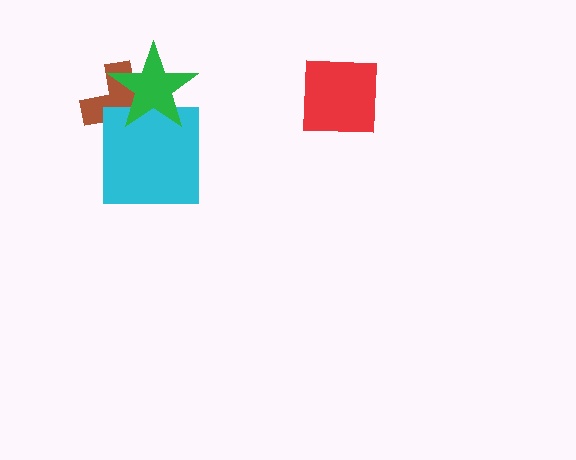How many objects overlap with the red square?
0 objects overlap with the red square.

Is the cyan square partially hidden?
Yes, it is partially covered by another shape.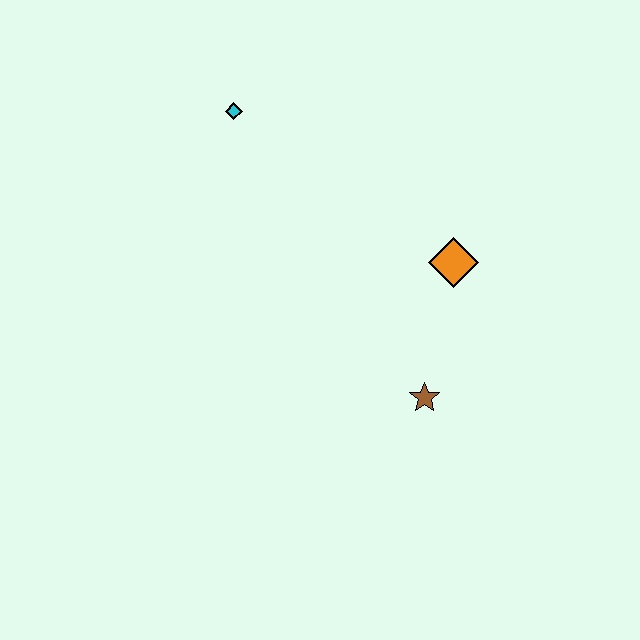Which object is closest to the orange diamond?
The brown star is closest to the orange diamond.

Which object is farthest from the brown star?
The cyan diamond is farthest from the brown star.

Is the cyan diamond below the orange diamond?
No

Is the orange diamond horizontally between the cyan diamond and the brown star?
No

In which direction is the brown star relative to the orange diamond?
The brown star is below the orange diamond.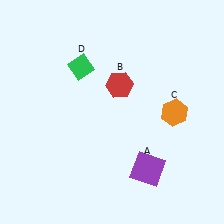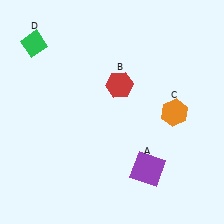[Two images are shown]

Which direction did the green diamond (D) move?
The green diamond (D) moved left.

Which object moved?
The green diamond (D) moved left.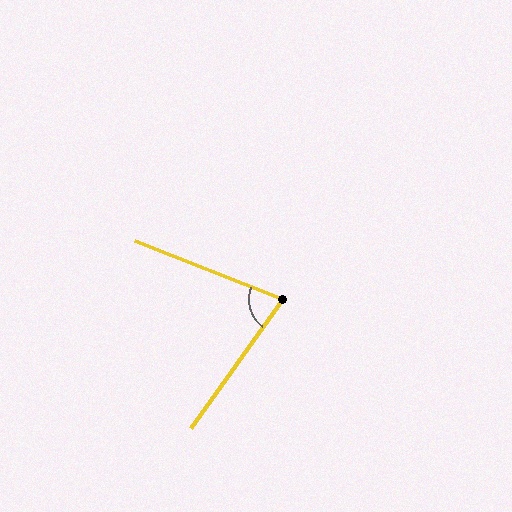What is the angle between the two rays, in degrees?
Approximately 76 degrees.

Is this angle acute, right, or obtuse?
It is acute.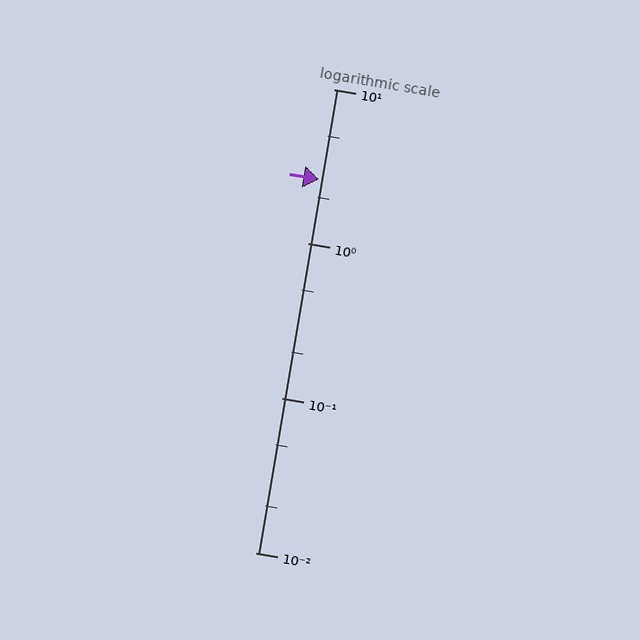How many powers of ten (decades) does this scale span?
The scale spans 3 decades, from 0.01 to 10.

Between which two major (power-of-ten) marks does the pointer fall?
The pointer is between 1 and 10.